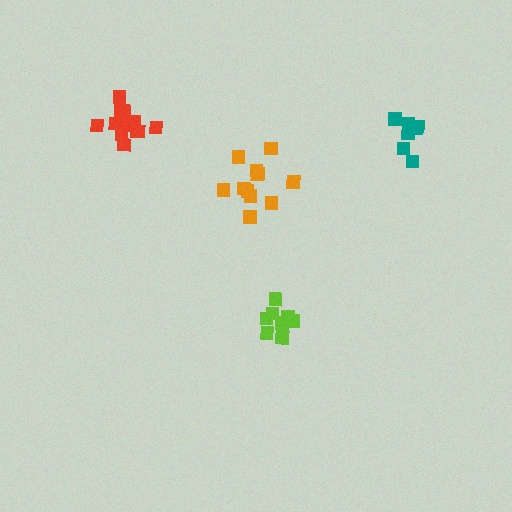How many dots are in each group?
Group 1: 7 dots, Group 2: 11 dots, Group 3: 13 dots, Group 4: 8 dots (39 total).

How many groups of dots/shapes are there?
There are 4 groups.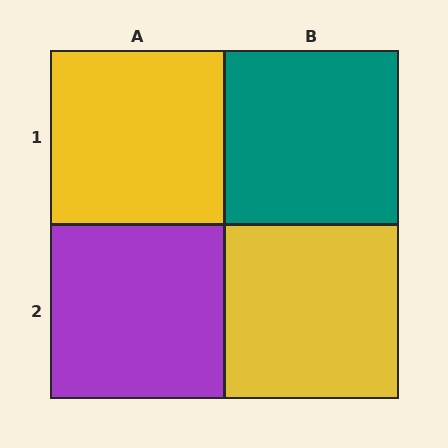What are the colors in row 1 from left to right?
Yellow, teal.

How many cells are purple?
1 cell is purple.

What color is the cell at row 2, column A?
Purple.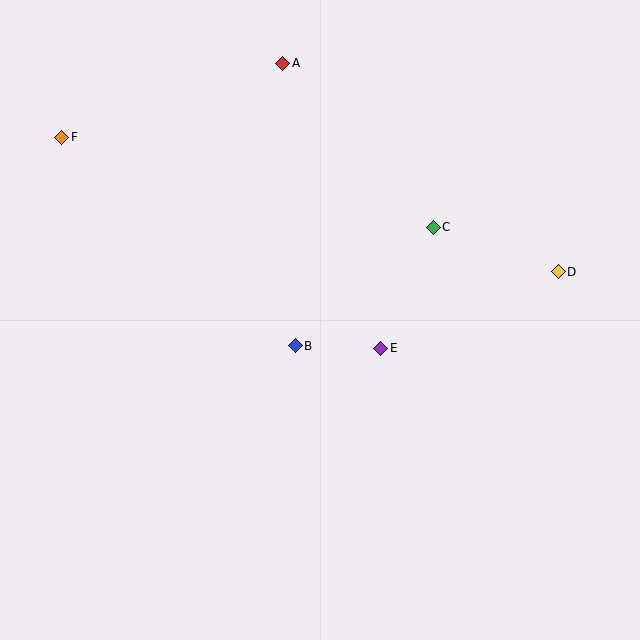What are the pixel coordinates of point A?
Point A is at (283, 63).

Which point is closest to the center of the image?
Point B at (295, 346) is closest to the center.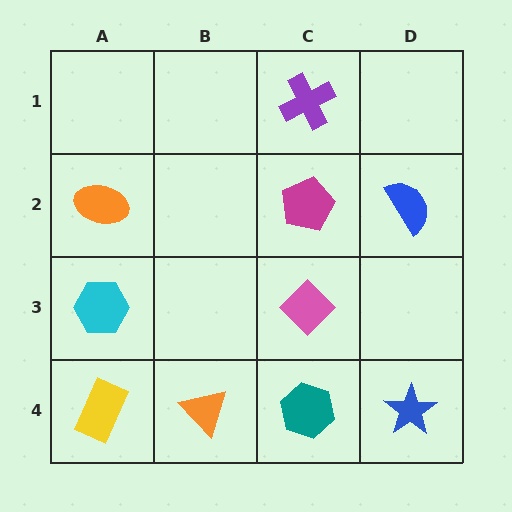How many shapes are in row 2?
3 shapes.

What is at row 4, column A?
A yellow rectangle.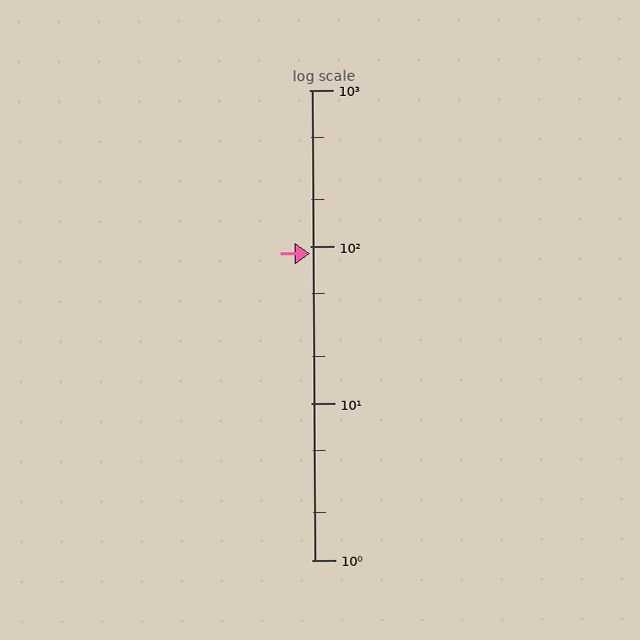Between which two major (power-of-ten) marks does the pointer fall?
The pointer is between 10 and 100.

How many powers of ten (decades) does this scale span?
The scale spans 3 decades, from 1 to 1000.